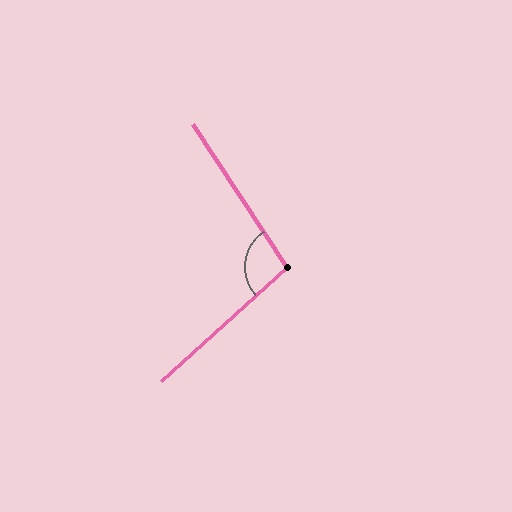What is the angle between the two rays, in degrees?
Approximately 99 degrees.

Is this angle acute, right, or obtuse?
It is obtuse.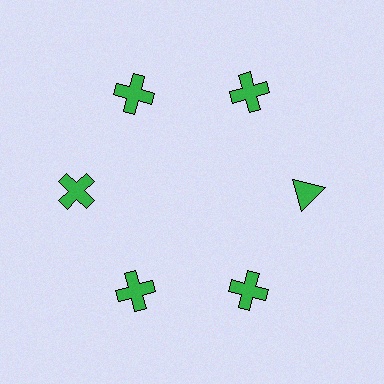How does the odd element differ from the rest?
It has a different shape: triangle instead of cross.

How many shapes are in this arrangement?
There are 6 shapes arranged in a ring pattern.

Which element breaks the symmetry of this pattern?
The green triangle at roughly the 3 o'clock position breaks the symmetry. All other shapes are green crosses.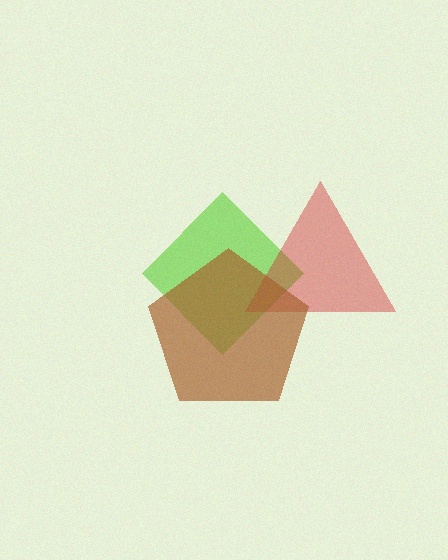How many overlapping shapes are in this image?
There are 3 overlapping shapes in the image.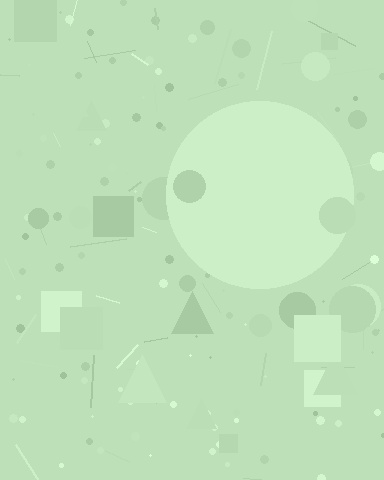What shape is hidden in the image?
A circle is hidden in the image.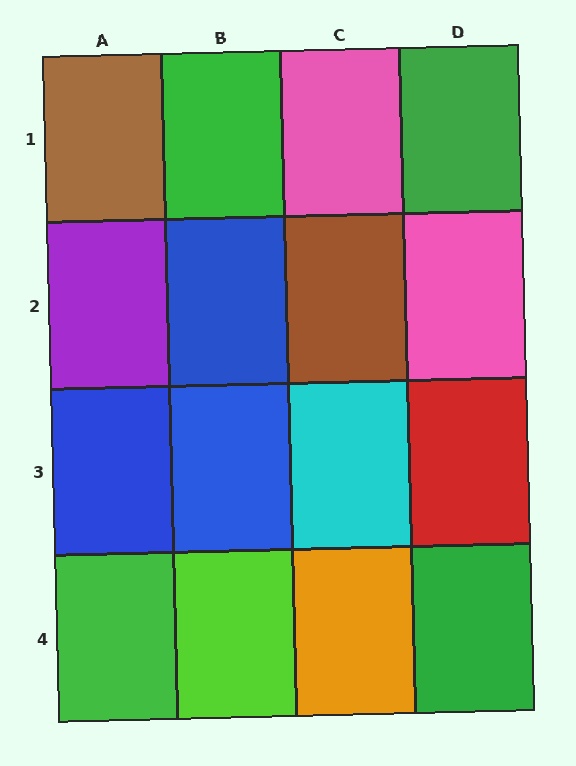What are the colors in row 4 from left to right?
Green, lime, orange, green.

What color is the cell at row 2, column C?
Brown.